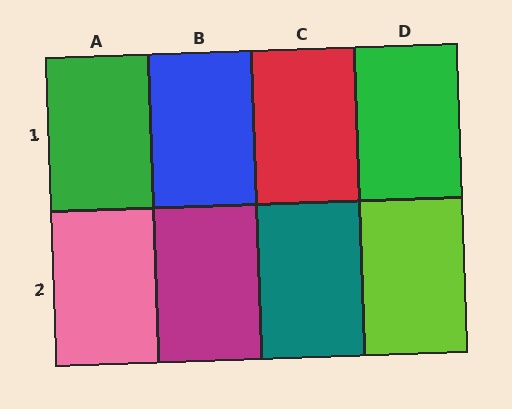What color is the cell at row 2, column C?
Teal.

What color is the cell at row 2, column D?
Lime.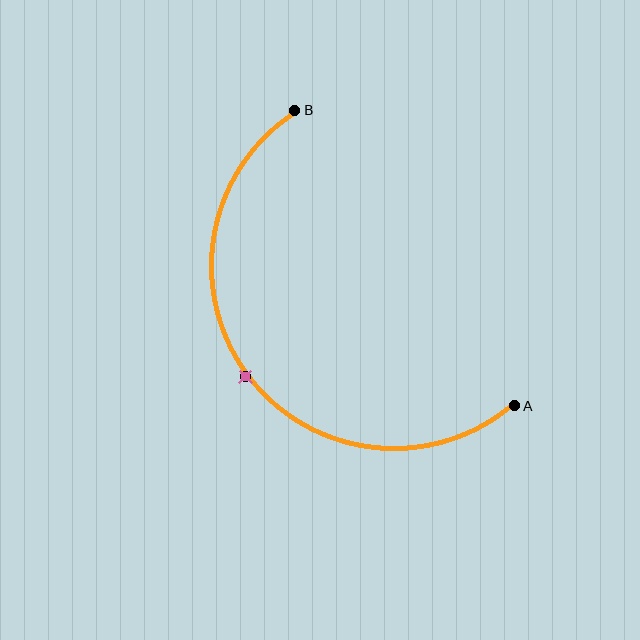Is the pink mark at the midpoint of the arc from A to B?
Yes. The pink mark lies on the arc at equal arc-length from both A and B — it is the arc midpoint.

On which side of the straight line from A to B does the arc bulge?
The arc bulges below and to the left of the straight line connecting A and B.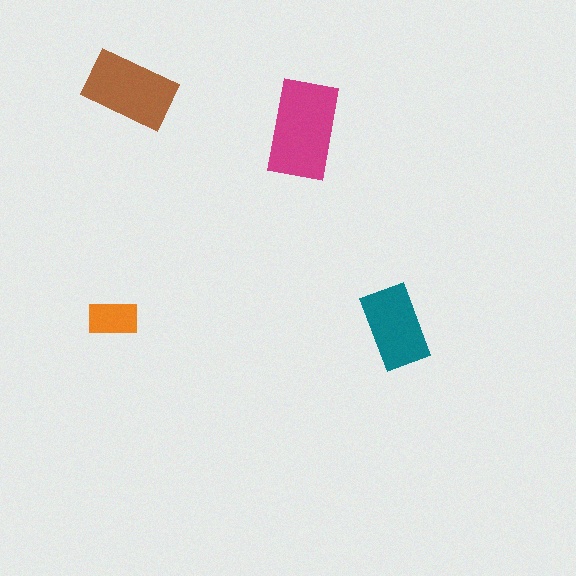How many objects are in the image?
There are 4 objects in the image.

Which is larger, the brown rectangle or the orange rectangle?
The brown one.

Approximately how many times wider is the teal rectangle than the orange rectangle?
About 1.5 times wider.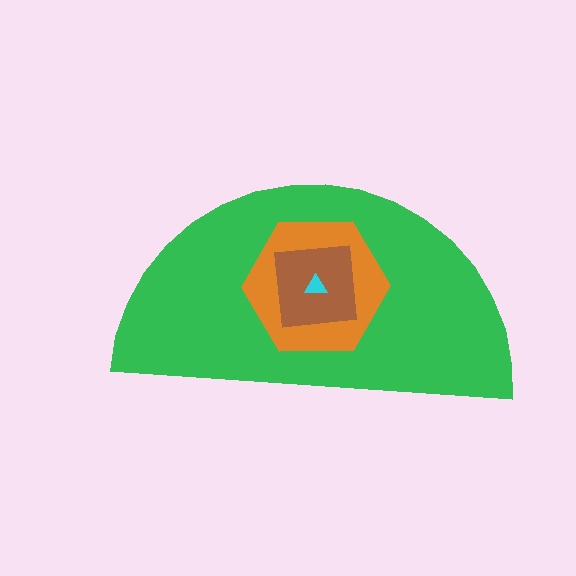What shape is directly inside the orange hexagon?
The brown square.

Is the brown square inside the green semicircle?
Yes.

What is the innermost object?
The cyan triangle.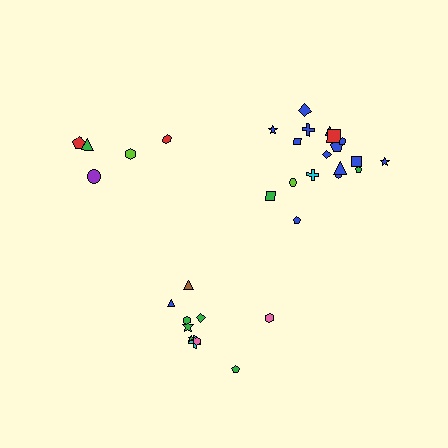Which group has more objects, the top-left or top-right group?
The top-right group.